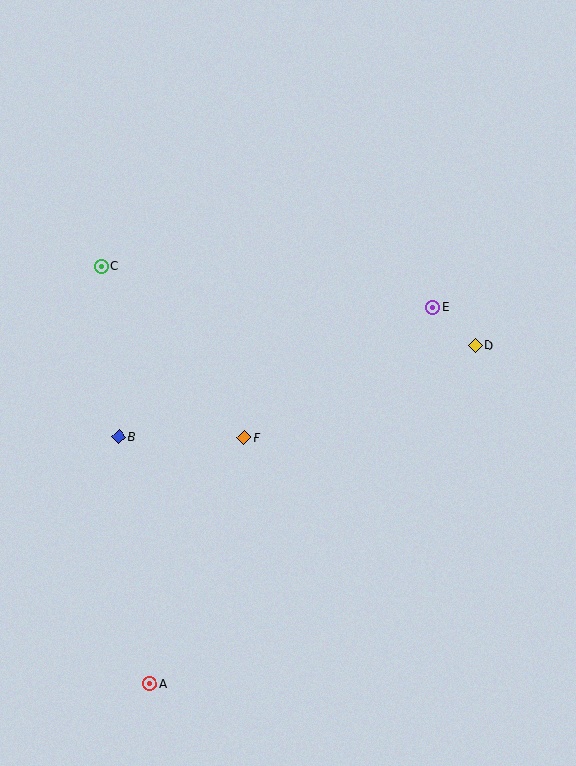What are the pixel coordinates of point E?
Point E is at (433, 307).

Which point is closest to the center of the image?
Point F at (244, 437) is closest to the center.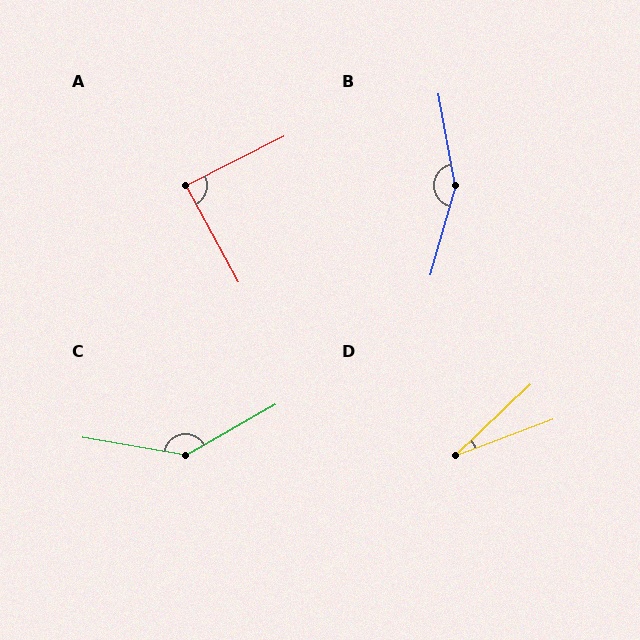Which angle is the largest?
B, at approximately 154 degrees.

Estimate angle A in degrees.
Approximately 88 degrees.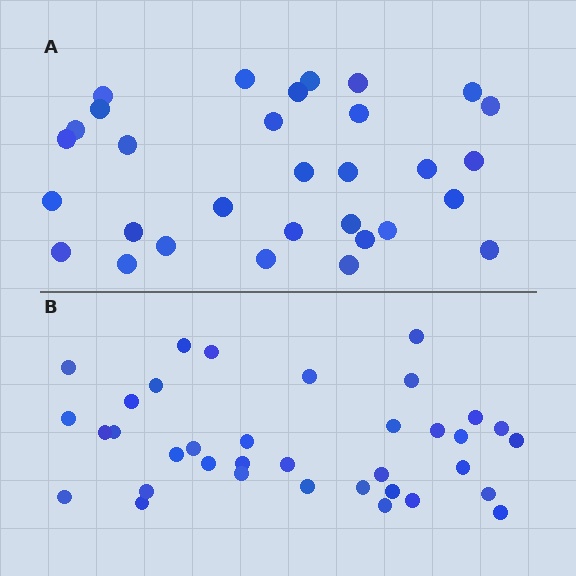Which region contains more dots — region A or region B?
Region B (the bottom region) has more dots.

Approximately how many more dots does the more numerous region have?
Region B has about 5 more dots than region A.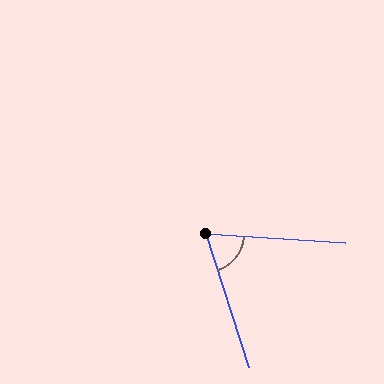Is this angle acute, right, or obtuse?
It is acute.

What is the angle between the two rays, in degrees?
Approximately 69 degrees.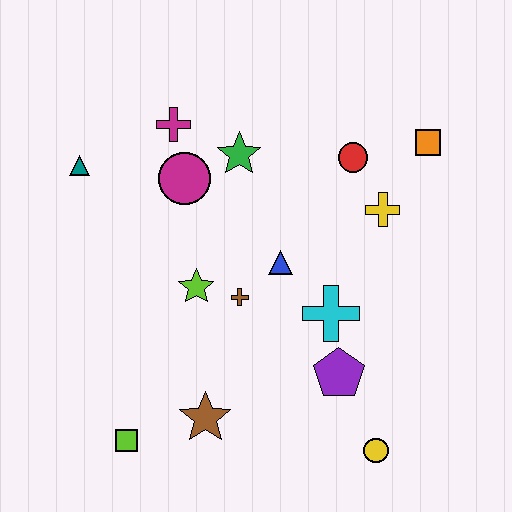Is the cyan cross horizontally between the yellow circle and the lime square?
Yes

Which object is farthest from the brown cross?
The orange square is farthest from the brown cross.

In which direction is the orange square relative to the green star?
The orange square is to the right of the green star.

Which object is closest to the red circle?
The yellow cross is closest to the red circle.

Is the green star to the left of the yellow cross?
Yes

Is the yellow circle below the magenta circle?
Yes